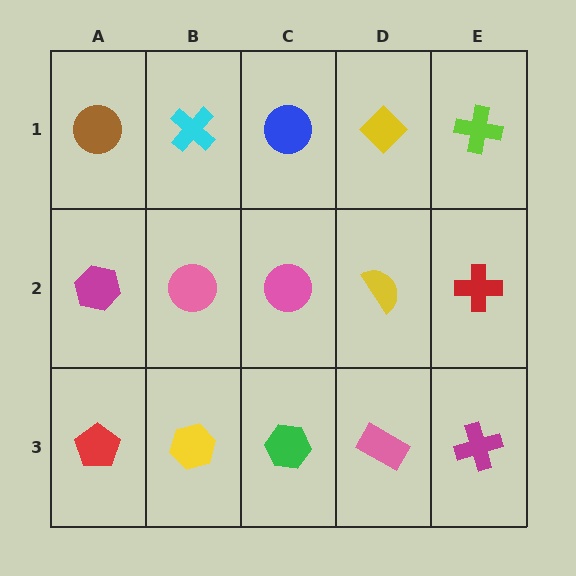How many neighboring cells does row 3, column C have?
3.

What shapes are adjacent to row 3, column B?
A pink circle (row 2, column B), a red pentagon (row 3, column A), a green hexagon (row 3, column C).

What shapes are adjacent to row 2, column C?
A blue circle (row 1, column C), a green hexagon (row 3, column C), a pink circle (row 2, column B), a yellow semicircle (row 2, column D).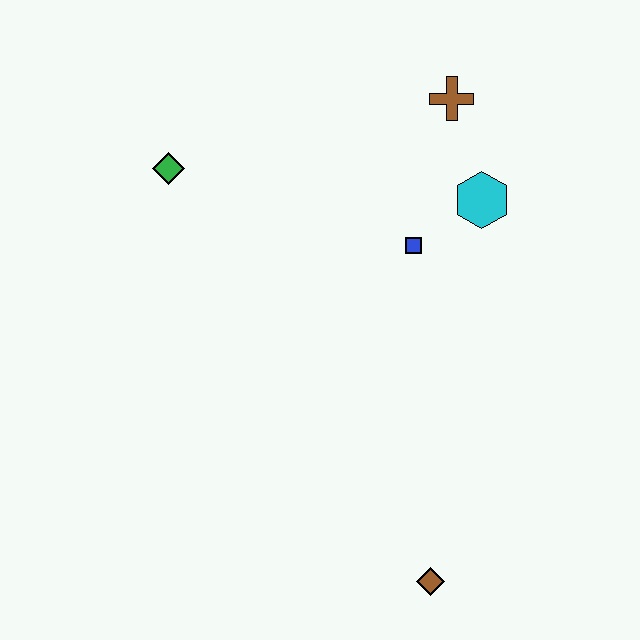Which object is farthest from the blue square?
The brown diamond is farthest from the blue square.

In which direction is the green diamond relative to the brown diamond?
The green diamond is above the brown diamond.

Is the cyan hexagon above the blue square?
Yes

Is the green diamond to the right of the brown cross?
No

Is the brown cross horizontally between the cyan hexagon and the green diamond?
Yes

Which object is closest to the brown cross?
The cyan hexagon is closest to the brown cross.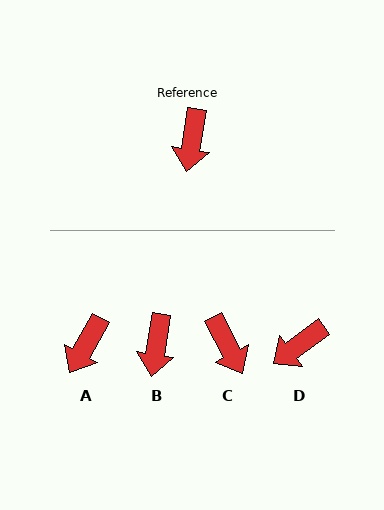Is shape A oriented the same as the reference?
No, it is off by about 20 degrees.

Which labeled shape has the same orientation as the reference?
B.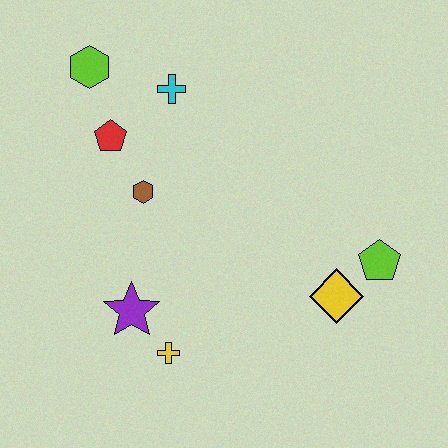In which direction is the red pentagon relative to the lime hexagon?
The red pentagon is below the lime hexagon.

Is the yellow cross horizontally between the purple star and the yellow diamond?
Yes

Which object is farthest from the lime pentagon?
The lime hexagon is farthest from the lime pentagon.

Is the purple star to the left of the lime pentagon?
Yes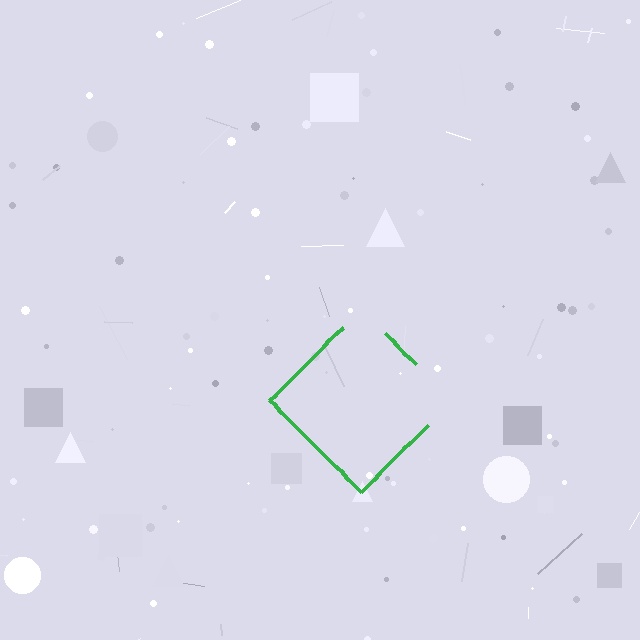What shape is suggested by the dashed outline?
The dashed outline suggests a diamond.